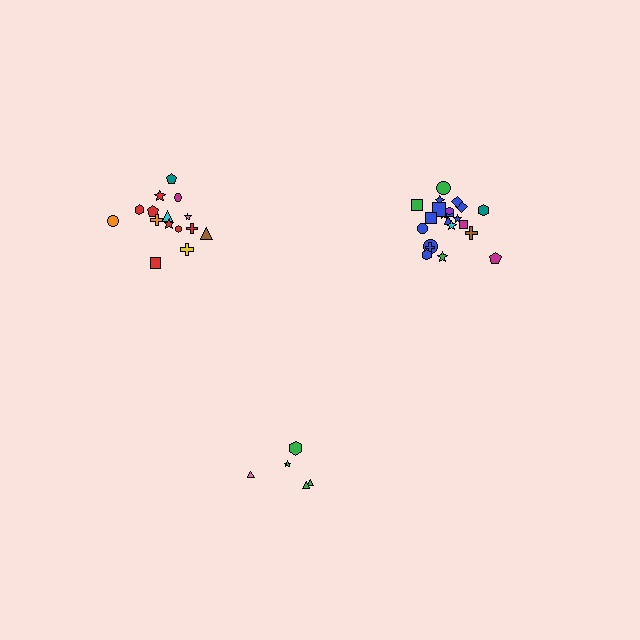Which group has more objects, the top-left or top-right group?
The top-right group.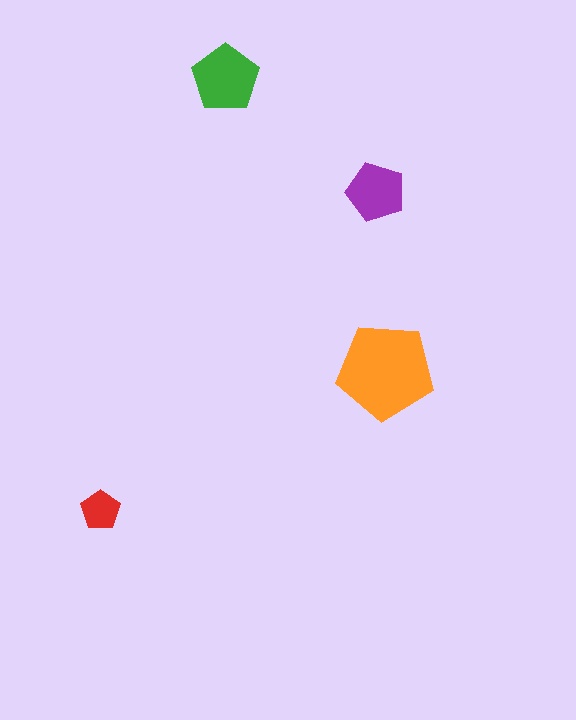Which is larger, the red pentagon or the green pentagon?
The green one.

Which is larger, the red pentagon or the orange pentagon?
The orange one.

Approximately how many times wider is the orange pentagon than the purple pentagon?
About 1.5 times wider.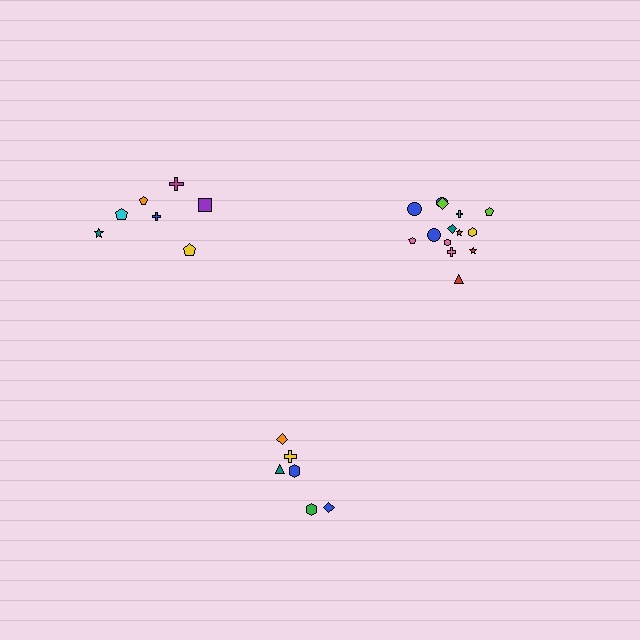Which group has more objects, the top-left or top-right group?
The top-right group.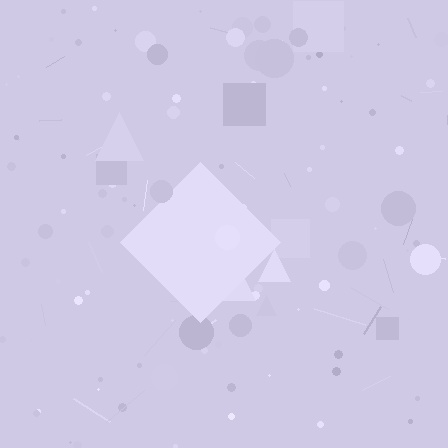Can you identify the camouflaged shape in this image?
The camouflaged shape is a diamond.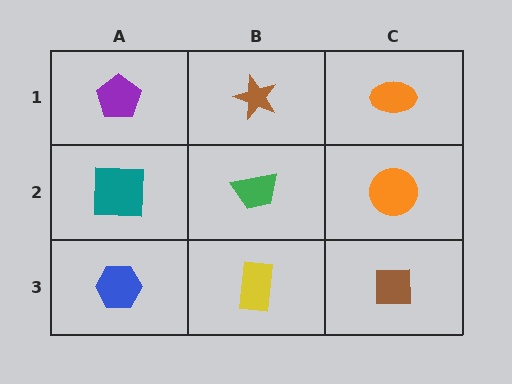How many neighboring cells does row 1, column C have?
2.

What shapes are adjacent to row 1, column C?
An orange circle (row 2, column C), a brown star (row 1, column B).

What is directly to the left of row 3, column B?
A blue hexagon.